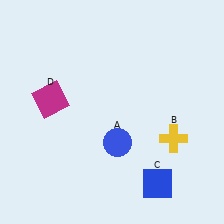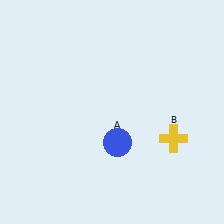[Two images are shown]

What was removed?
The magenta square (D), the blue square (C) were removed in Image 2.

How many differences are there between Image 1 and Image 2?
There are 2 differences between the two images.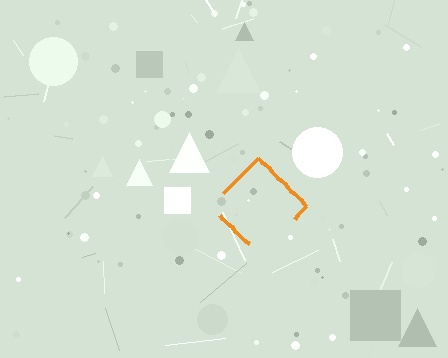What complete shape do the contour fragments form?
The contour fragments form a diamond.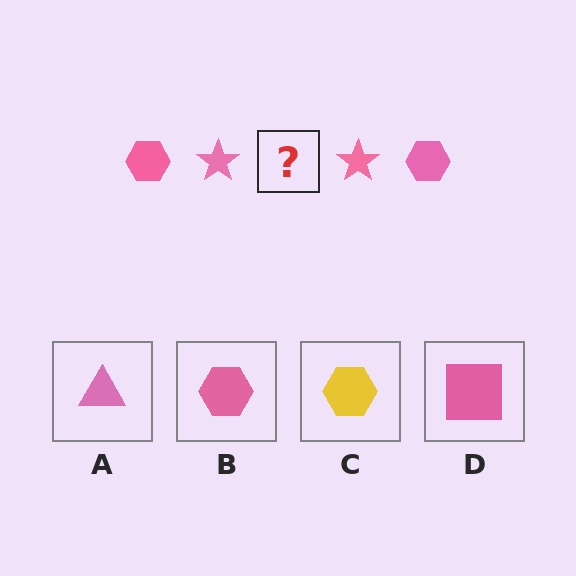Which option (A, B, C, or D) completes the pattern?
B.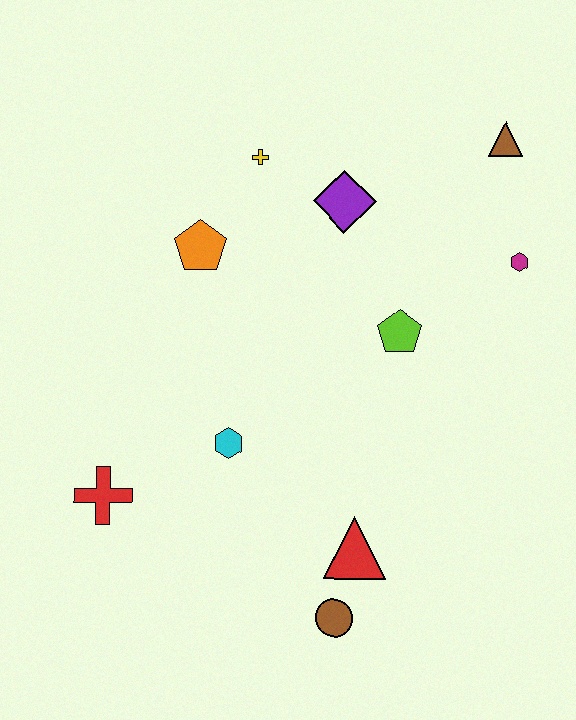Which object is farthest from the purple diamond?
The brown circle is farthest from the purple diamond.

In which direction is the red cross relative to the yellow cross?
The red cross is below the yellow cross.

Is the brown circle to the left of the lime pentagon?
Yes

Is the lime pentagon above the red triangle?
Yes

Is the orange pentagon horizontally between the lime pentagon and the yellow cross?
No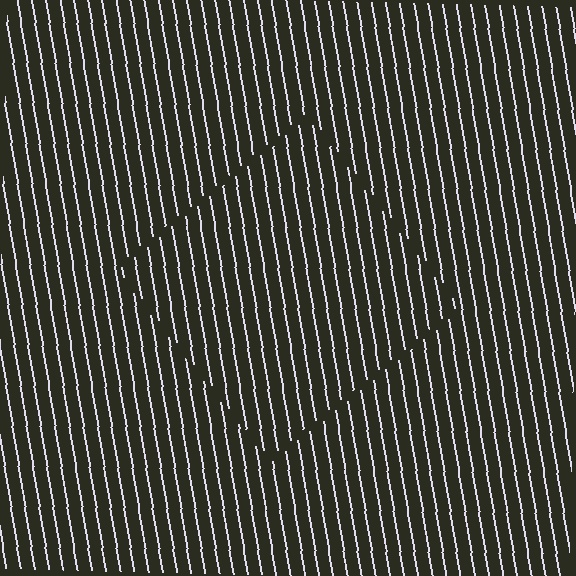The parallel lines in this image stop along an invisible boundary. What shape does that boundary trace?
An illusory square. The interior of the shape contains the same grating, shifted by half a period — the contour is defined by the phase discontinuity where line-ends from the inner and outer gratings abut.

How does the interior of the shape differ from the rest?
The interior of the shape contains the same grating, shifted by half a period — the contour is defined by the phase discontinuity where line-ends from the inner and outer gratings abut.